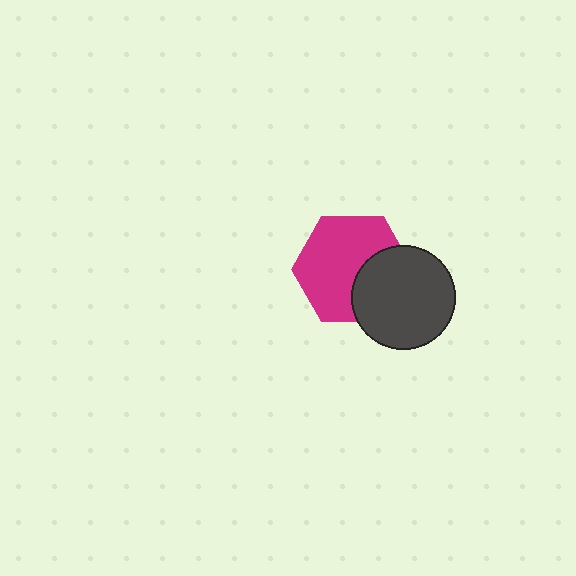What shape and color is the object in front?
The object in front is a dark gray circle.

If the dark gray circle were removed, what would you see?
You would see the complete magenta hexagon.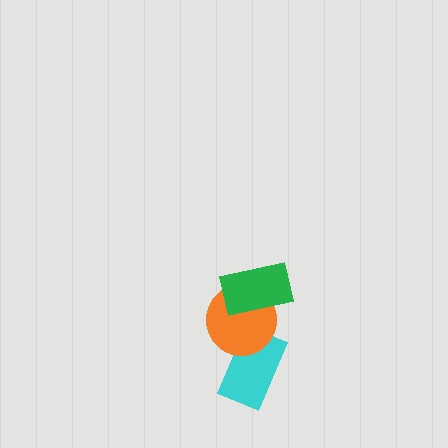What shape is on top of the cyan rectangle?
The orange circle is on top of the cyan rectangle.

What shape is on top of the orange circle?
The green rectangle is on top of the orange circle.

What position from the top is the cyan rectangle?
The cyan rectangle is 3rd from the top.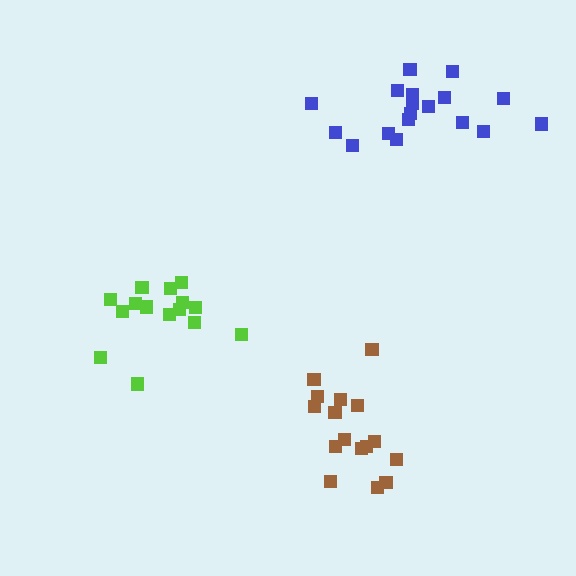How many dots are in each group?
Group 1: 15 dots, Group 2: 16 dots, Group 3: 18 dots (49 total).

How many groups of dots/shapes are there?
There are 3 groups.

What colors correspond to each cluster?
The clusters are colored: lime, brown, blue.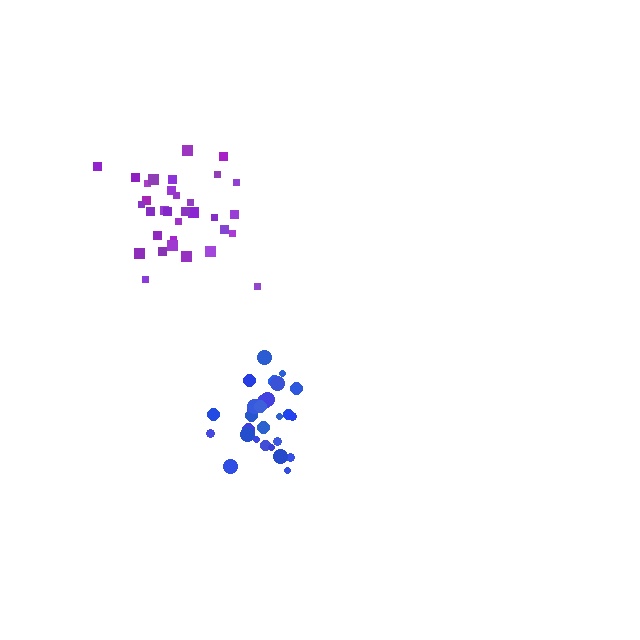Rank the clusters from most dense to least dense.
blue, purple.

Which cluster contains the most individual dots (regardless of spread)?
Purple (33).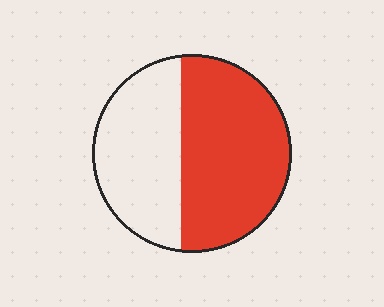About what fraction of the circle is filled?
About three fifths (3/5).